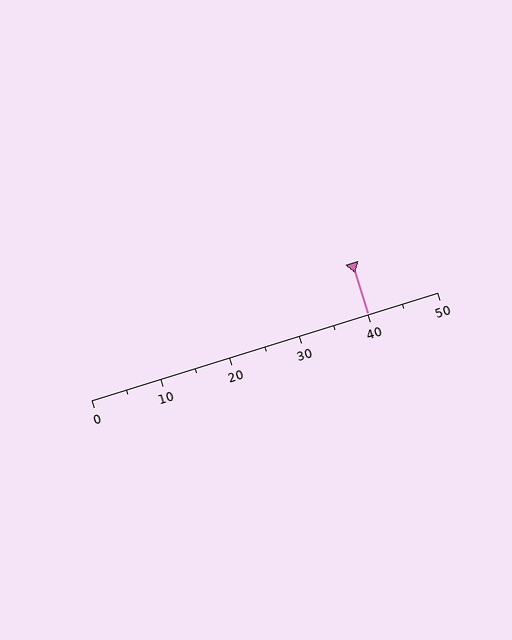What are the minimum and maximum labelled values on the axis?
The axis runs from 0 to 50.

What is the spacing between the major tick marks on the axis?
The major ticks are spaced 10 apart.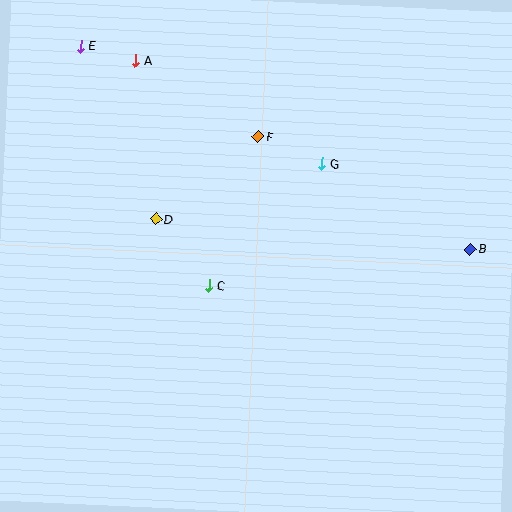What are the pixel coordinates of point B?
Point B is at (470, 249).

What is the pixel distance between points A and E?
The distance between A and E is 57 pixels.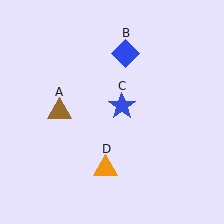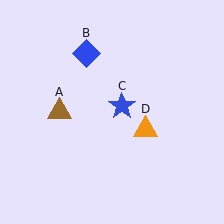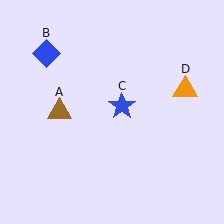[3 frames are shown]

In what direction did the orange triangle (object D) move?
The orange triangle (object D) moved up and to the right.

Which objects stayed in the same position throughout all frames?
Brown triangle (object A) and blue star (object C) remained stationary.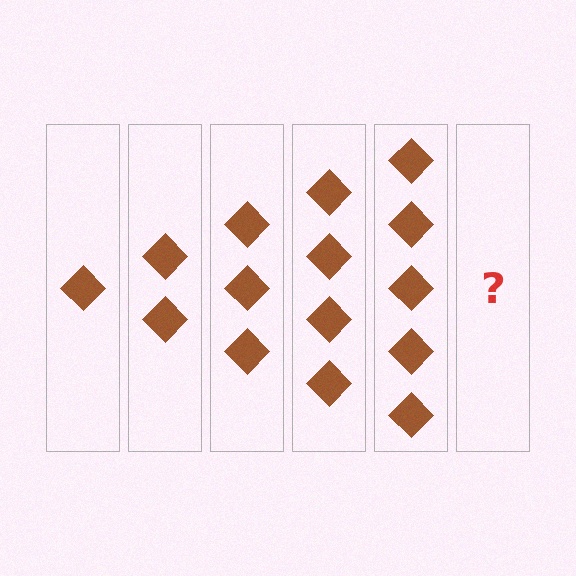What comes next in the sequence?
The next element should be 6 diamonds.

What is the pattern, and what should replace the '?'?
The pattern is that each step adds one more diamond. The '?' should be 6 diamonds.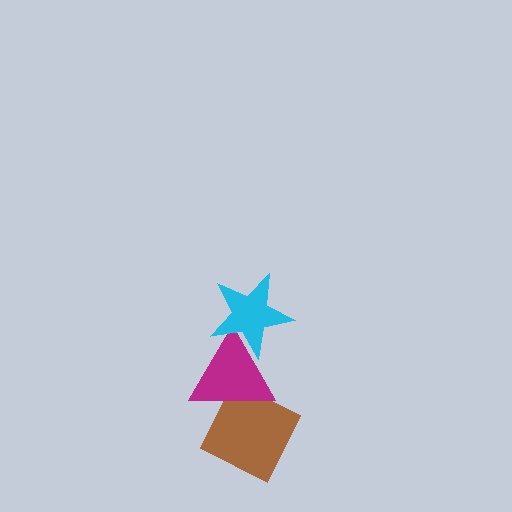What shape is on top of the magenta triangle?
The cyan star is on top of the magenta triangle.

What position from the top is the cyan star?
The cyan star is 1st from the top.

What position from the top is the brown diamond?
The brown diamond is 3rd from the top.